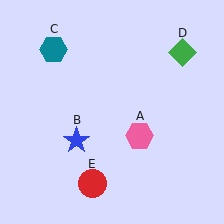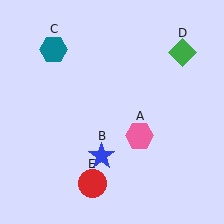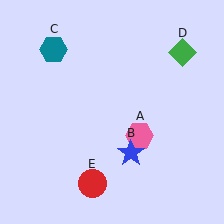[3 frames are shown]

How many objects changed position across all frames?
1 object changed position: blue star (object B).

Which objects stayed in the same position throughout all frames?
Pink hexagon (object A) and teal hexagon (object C) and green diamond (object D) and red circle (object E) remained stationary.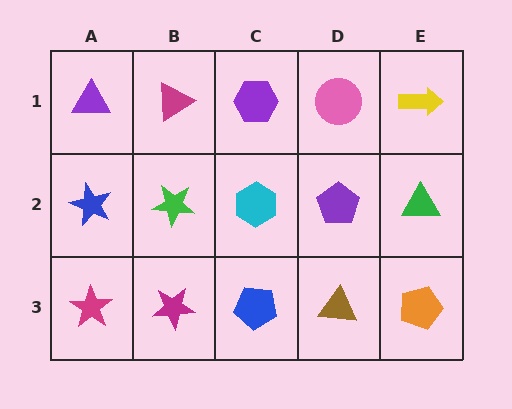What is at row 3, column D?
A brown triangle.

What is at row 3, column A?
A magenta star.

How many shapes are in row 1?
5 shapes.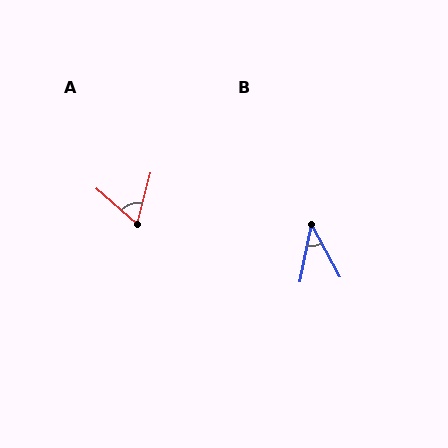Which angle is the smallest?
B, at approximately 40 degrees.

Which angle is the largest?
A, at approximately 64 degrees.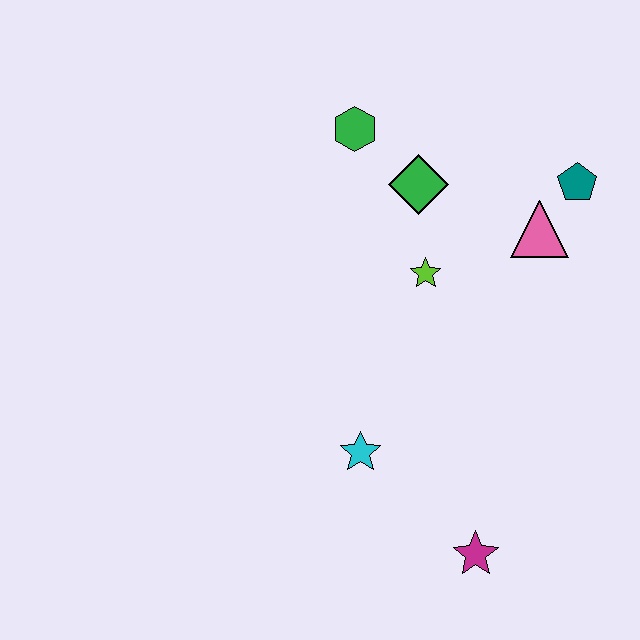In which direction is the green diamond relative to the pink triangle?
The green diamond is to the left of the pink triangle.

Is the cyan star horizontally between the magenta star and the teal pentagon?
No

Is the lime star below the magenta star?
No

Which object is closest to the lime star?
The green diamond is closest to the lime star.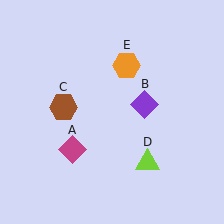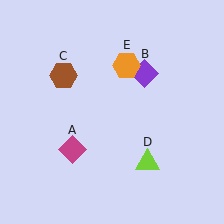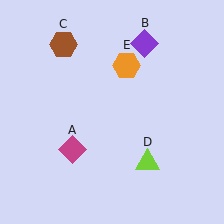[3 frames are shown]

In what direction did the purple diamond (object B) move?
The purple diamond (object B) moved up.